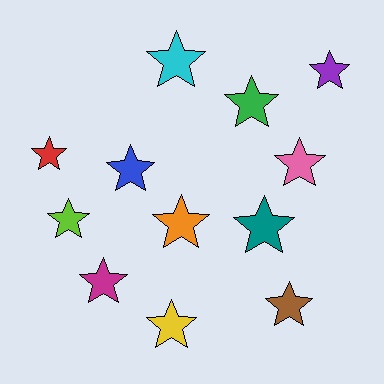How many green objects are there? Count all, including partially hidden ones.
There is 1 green object.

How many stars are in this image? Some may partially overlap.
There are 12 stars.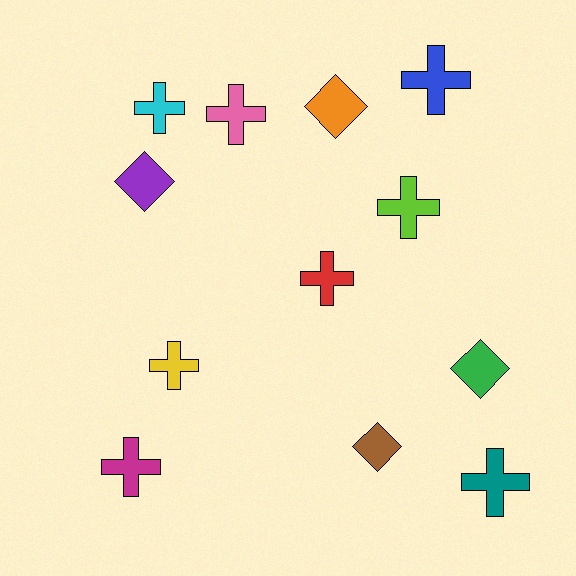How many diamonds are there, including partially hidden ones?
There are 4 diamonds.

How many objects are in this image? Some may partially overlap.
There are 12 objects.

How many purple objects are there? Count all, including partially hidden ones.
There is 1 purple object.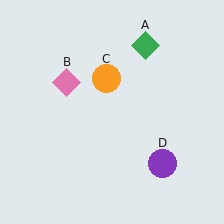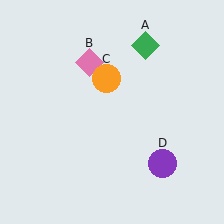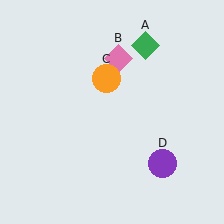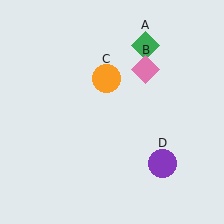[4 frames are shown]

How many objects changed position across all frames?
1 object changed position: pink diamond (object B).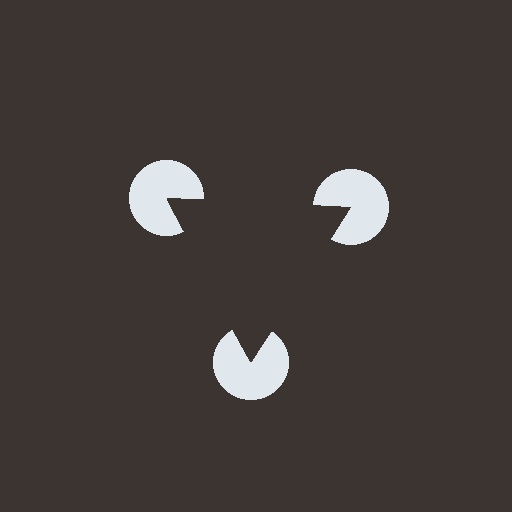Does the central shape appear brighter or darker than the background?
It typically appears slightly darker than the background, even though no actual brightness change is drawn.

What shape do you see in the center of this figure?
An illusory triangle — its edges are inferred from the aligned wedge cuts in the pac-man discs, not physically drawn.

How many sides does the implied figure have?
3 sides.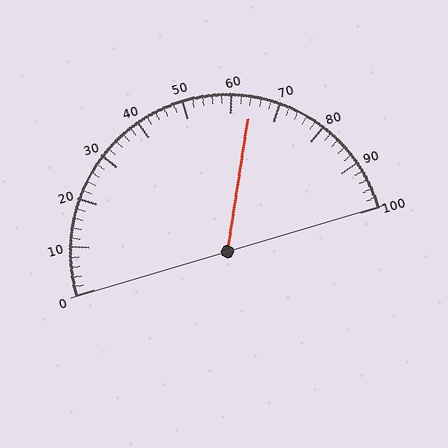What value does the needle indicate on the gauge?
The needle indicates approximately 64.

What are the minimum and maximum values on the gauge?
The gauge ranges from 0 to 100.